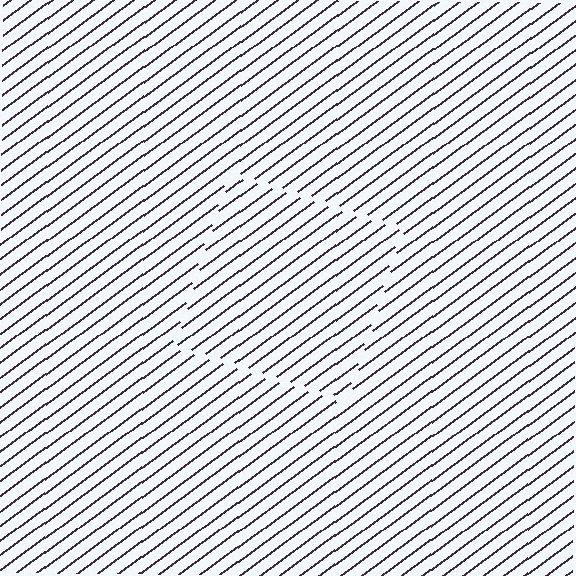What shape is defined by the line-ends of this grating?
An illusory square. The interior of the shape contains the same grating, shifted by half a period — the contour is defined by the phase discontinuity where line-ends from the inner and outer gratings abut.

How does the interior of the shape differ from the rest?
The interior of the shape contains the same grating, shifted by half a period — the contour is defined by the phase discontinuity where line-ends from the inner and outer gratings abut.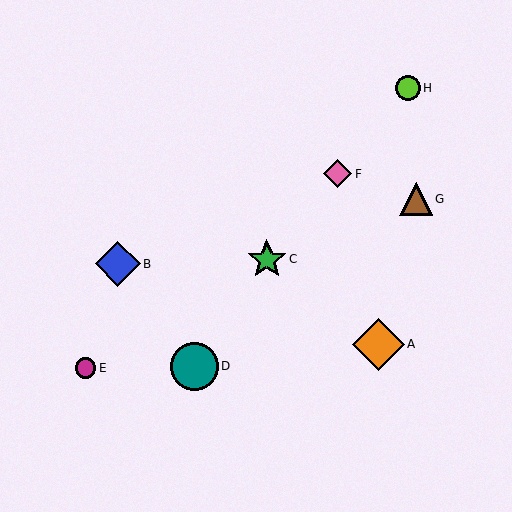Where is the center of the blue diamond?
The center of the blue diamond is at (118, 264).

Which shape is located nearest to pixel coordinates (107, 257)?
The blue diamond (labeled B) at (118, 264) is nearest to that location.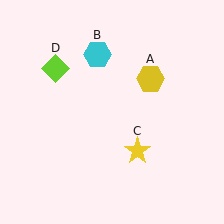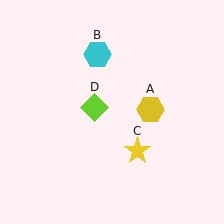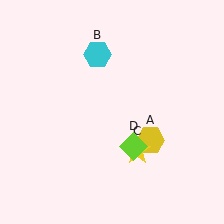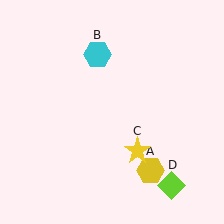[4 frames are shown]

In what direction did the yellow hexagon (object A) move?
The yellow hexagon (object A) moved down.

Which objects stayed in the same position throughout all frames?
Cyan hexagon (object B) and yellow star (object C) remained stationary.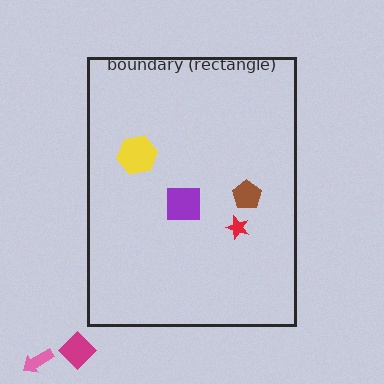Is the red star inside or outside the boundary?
Inside.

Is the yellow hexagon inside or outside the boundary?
Inside.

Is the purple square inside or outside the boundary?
Inside.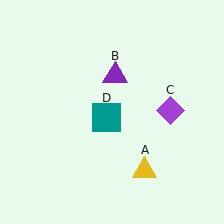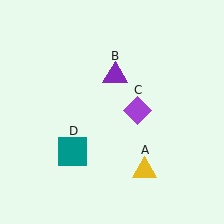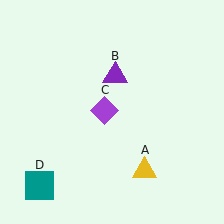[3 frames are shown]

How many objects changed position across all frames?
2 objects changed position: purple diamond (object C), teal square (object D).